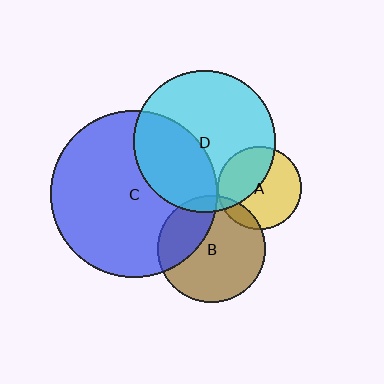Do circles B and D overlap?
Yes.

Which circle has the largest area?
Circle C (blue).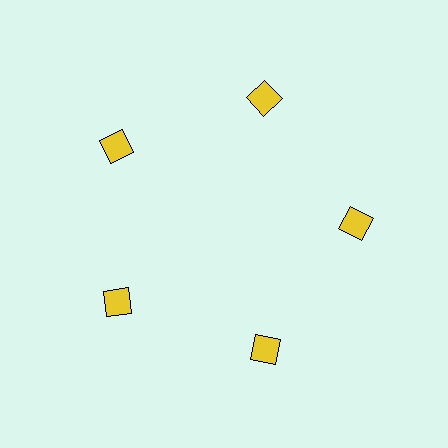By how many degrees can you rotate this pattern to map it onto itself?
The pattern maps onto itself every 72 degrees of rotation.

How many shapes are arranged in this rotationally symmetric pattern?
There are 5 shapes, arranged in 5 groups of 1.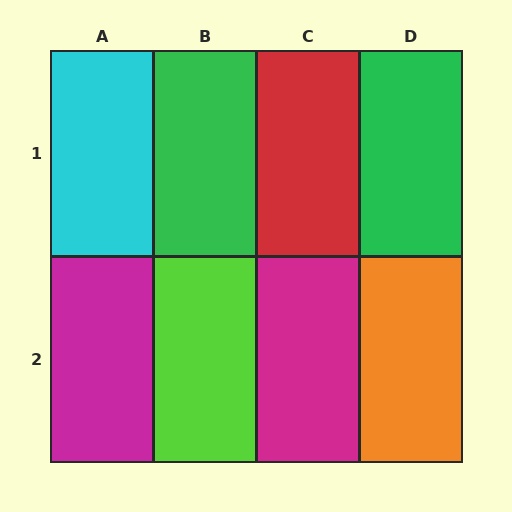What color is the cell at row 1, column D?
Green.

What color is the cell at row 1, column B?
Green.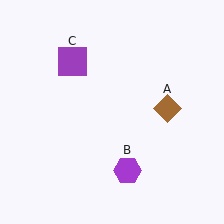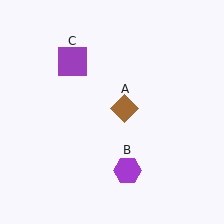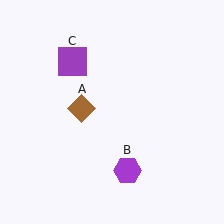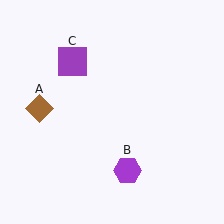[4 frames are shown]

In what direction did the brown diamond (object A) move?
The brown diamond (object A) moved left.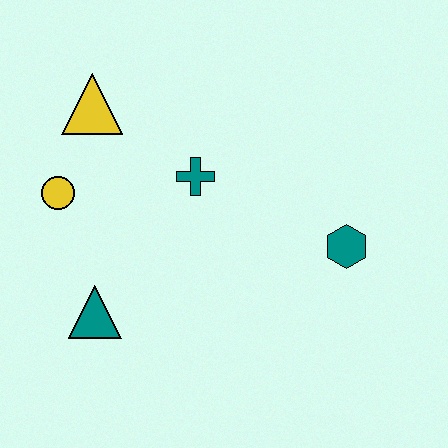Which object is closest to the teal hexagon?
The teal cross is closest to the teal hexagon.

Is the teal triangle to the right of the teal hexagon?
No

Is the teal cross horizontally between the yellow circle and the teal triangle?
No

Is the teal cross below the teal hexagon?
No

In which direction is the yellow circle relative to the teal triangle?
The yellow circle is above the teal triangle.